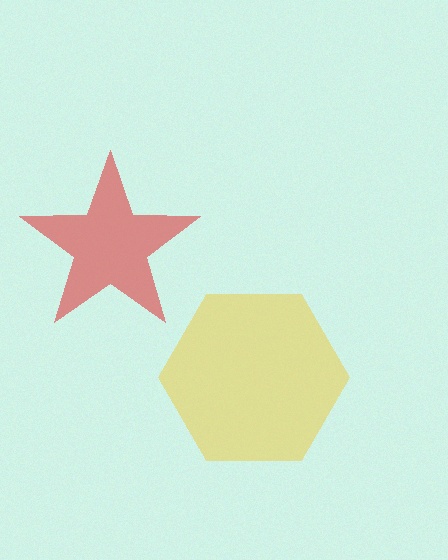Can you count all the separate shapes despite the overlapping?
Yes, there are 2 separate shapes.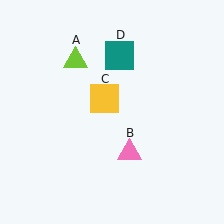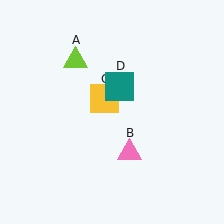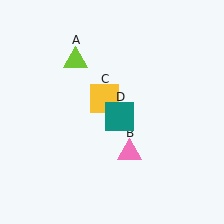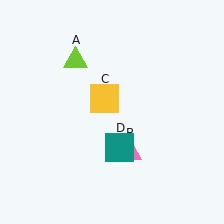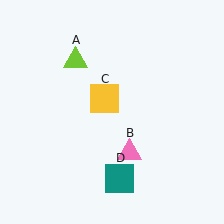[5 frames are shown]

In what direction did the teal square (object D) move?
The teal square (object D) moved down.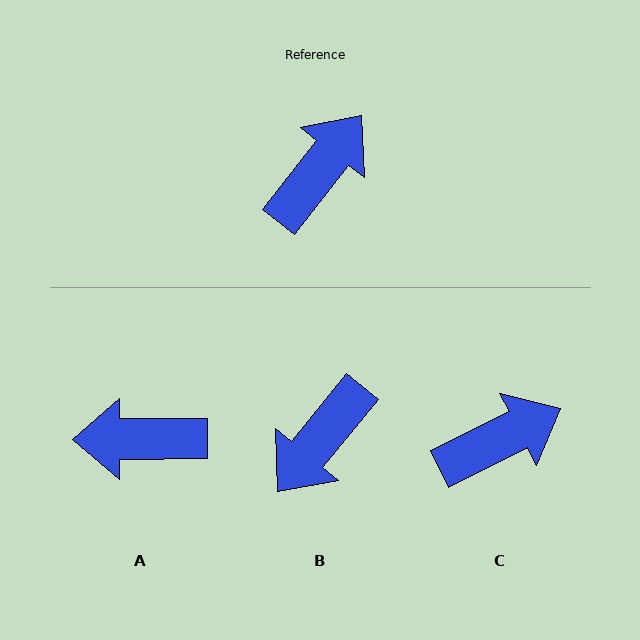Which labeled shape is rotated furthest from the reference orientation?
B, about 179 degrees away.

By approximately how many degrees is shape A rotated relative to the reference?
Approximately 128 degrees counter-clockwise.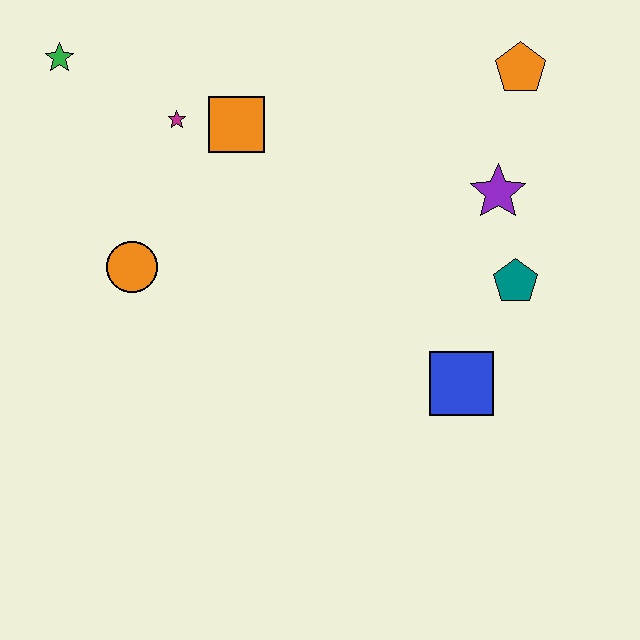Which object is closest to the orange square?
The magenta star is closest to the orange square.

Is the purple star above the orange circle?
Yes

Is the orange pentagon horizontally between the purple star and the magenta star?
No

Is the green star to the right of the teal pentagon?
No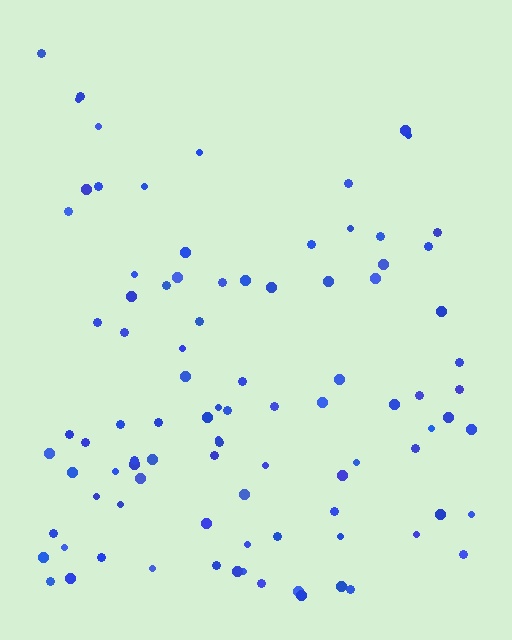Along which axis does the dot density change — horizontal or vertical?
Vertical.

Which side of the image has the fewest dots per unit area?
The top.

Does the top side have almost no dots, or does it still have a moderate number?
Still a moderate number, just noticeably fewer than the bottom.